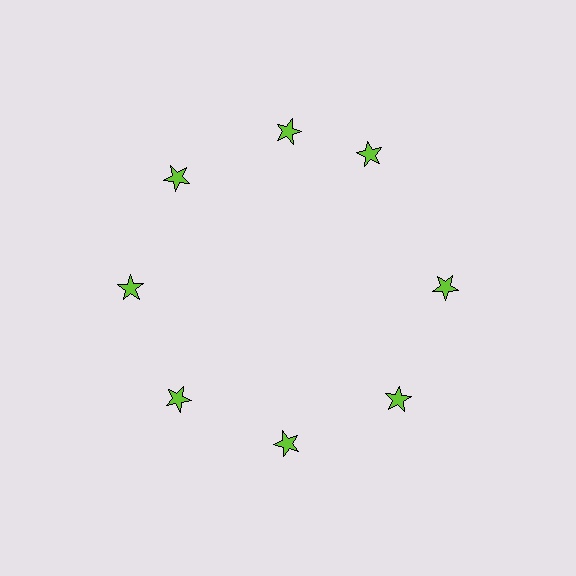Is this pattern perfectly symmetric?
No. The 8 lime stars are arranged in a ring, but one element near the 2 o'clock position is rotated out of alignment along the ring, breaking the 8-fold rotational symmetry.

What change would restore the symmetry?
The symmetry would be restored by rotating it back into even spacing with its neighbors so that all 8 stars sit at equal angles and equal distance from the center.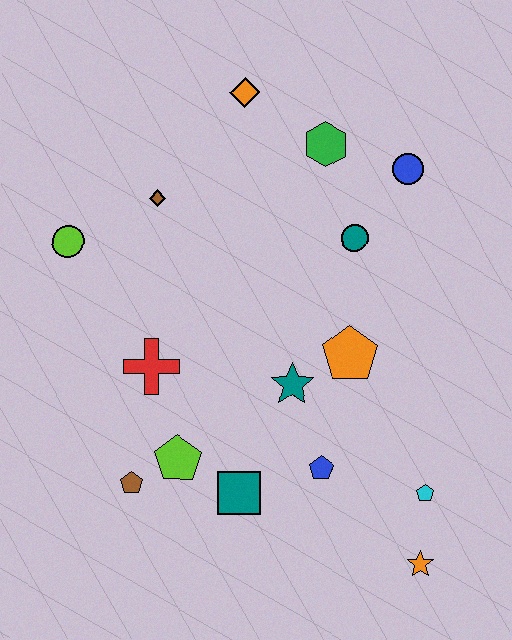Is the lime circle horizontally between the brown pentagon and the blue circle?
No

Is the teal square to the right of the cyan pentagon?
No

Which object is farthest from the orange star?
The orange diamond is farthest from the orange star.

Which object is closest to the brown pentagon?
The lime pentagon is closest to the brown pentagon.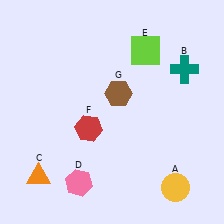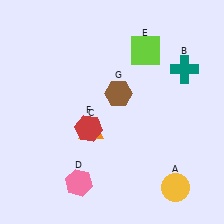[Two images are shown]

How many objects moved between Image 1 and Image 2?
1 object moved between the two images.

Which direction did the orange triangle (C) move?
The orange triangle (C) moved right.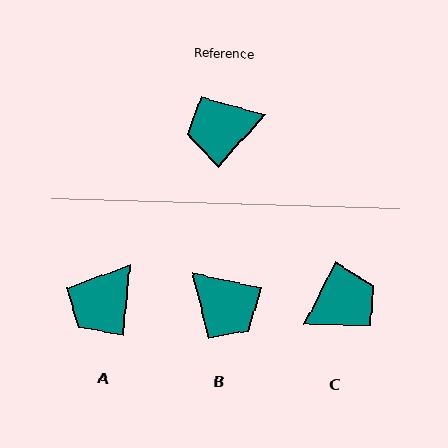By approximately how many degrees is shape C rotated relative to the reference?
Approximately 165 degrees clockwise.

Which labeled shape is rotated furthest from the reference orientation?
C, about 165 degrees away.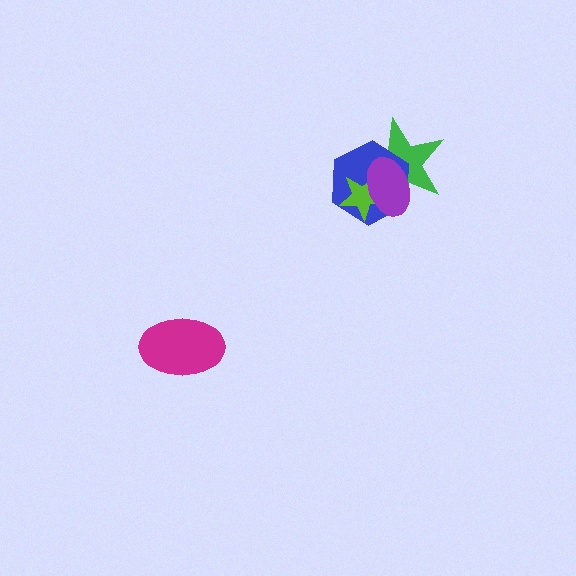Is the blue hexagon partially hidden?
Yes, it is partially covered by another shape.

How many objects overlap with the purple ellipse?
3 objects overlap with the purple ellipse.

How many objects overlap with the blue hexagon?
3 objects overlap with the blue hexagon.